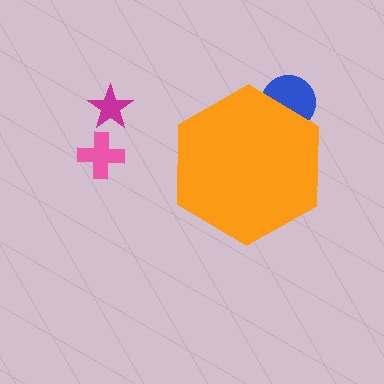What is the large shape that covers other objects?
An orange hexagon.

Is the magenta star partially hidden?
No, the magenta star is fully visible.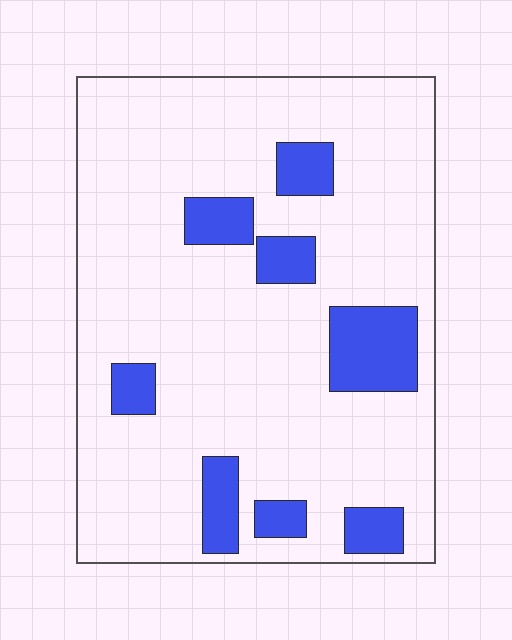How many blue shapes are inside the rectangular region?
8.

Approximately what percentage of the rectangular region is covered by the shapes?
Approximately 15%.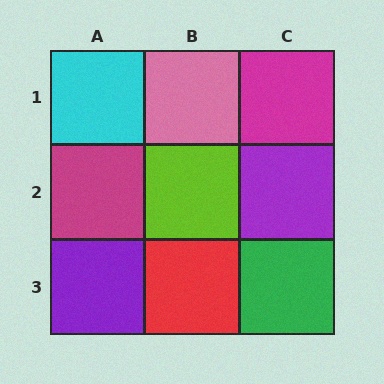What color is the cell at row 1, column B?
Pink.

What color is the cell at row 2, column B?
Lime.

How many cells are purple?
2 cells are purple.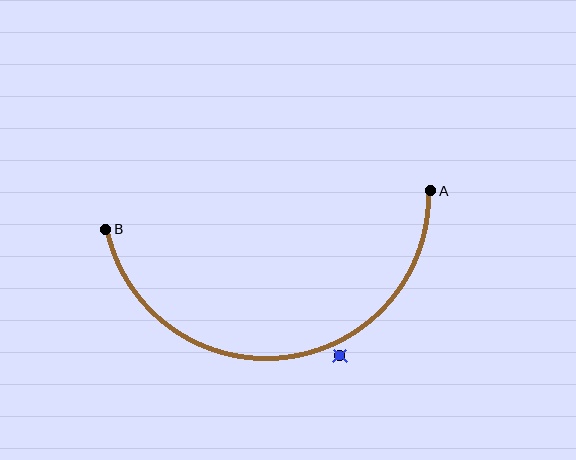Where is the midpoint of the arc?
The arc midpoint is the point on the curve farthest from the straight line joining A and B. It sits below that line.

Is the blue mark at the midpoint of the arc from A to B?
No — the blue mark does not lie on the arc at all. It sits slightly outside the curve.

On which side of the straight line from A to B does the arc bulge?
The arc bulges below the straight line connecting A and B.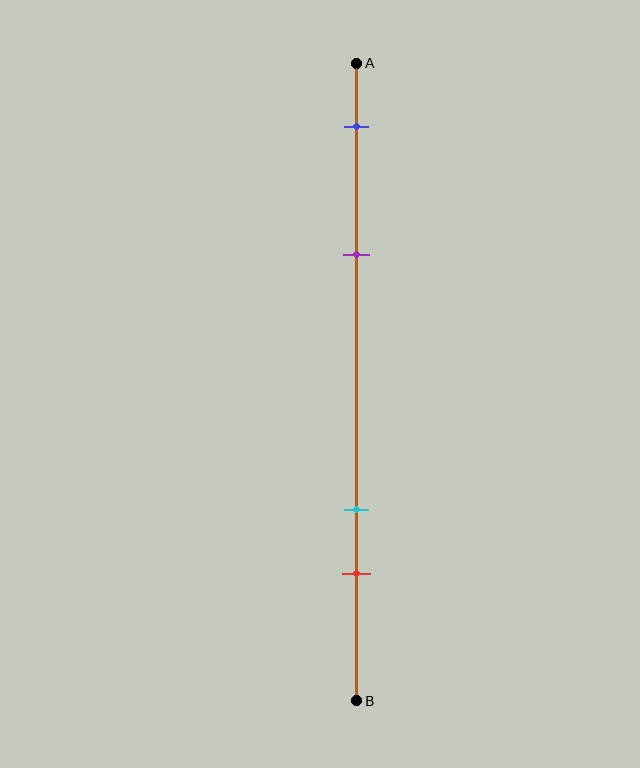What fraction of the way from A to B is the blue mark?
The blue mark is approximately 10% (0.1) of the way from A to B.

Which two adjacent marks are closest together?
The cyan and red marks are the closest adjacent pair.